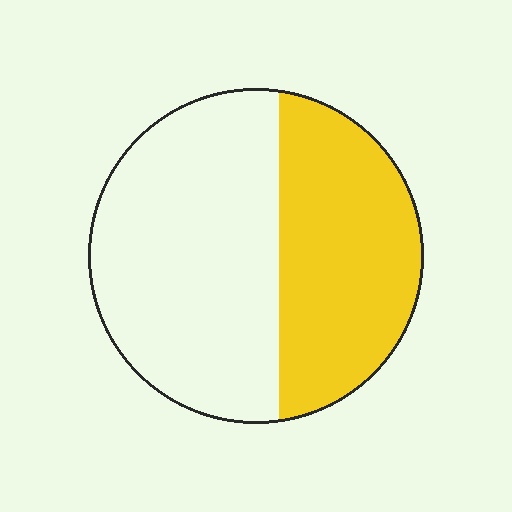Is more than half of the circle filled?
No.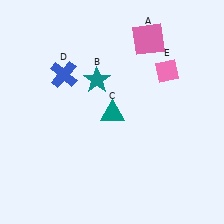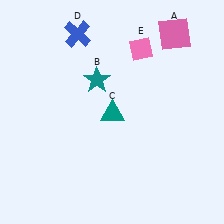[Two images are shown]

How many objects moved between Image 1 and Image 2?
3 objects moved between the two images.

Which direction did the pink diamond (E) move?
The pink diamond (E) moved left.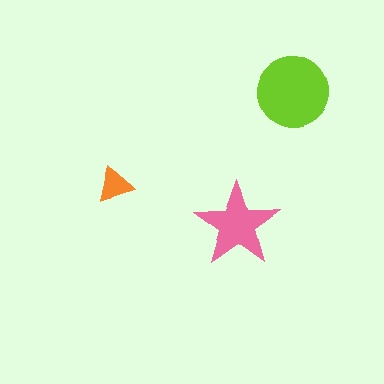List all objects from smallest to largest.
The orange triangle, the pink star, the lime circle.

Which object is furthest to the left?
The orange triangle is leftmost.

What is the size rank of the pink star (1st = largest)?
2nd.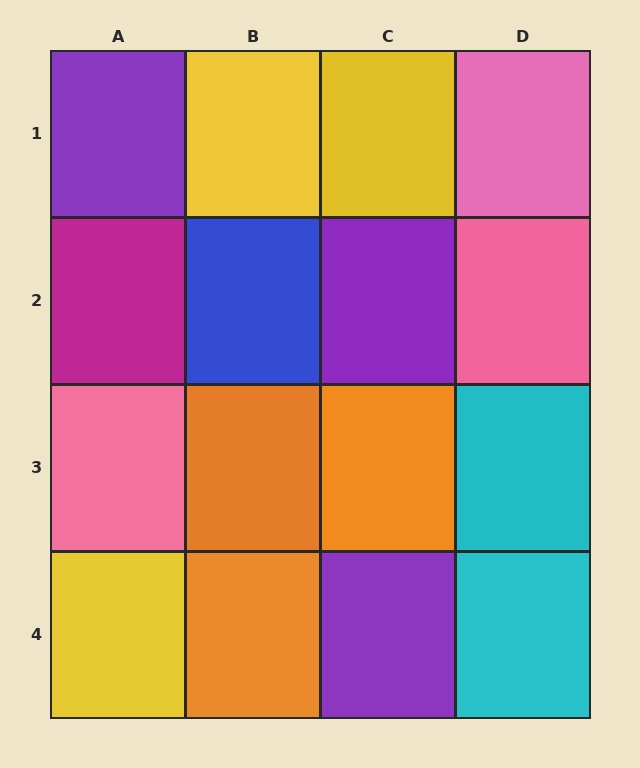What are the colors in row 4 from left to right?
Yellow, orange, purple, cyan.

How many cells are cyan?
2 cells are cyan.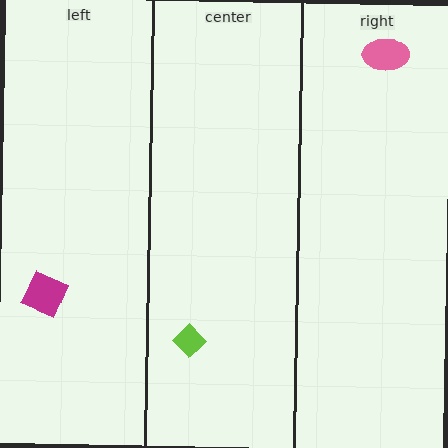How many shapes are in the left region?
1.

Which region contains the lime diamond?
The center region.